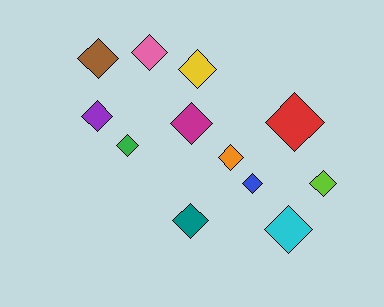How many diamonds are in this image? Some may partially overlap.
There are 12 diamonds.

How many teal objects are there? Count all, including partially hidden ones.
There is 1 teal object.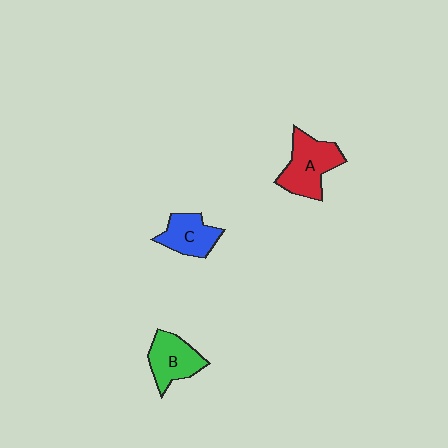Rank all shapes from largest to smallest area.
From largest to smallest: A (red), B (green), C (blue).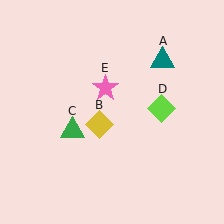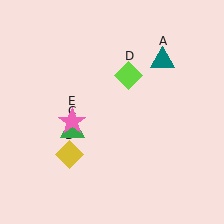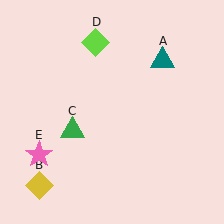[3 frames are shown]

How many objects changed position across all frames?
3 objects changed position: yellow diamond (object B), lime diamond (object D), pink star (object E).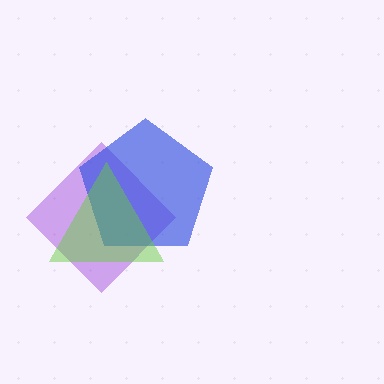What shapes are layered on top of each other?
The layered shapes are: a purple diamond, a blue pentagon, a lime triangle.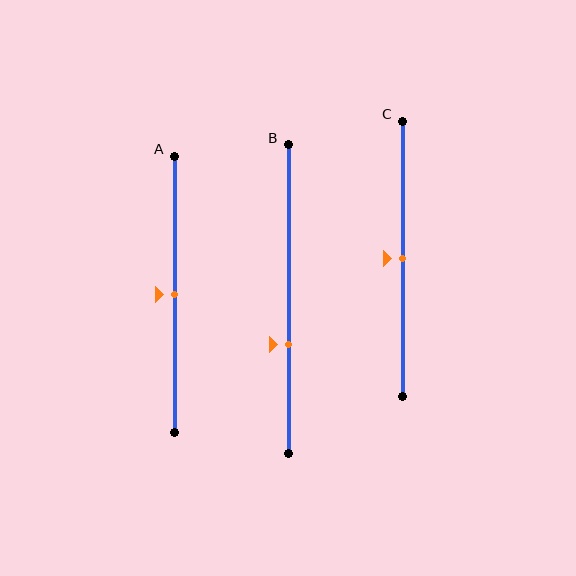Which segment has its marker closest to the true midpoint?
Segment A has its marker closest to the true midpoint.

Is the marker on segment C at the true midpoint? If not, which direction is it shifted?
Yes, the marker on segment C is at the true midpoint.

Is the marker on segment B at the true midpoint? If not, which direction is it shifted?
No, the marker on segment B is shifted downward by about 15% of the segment length.